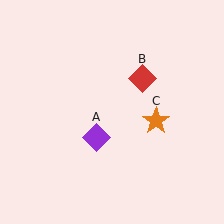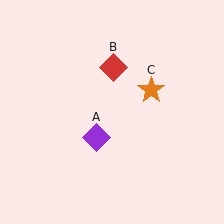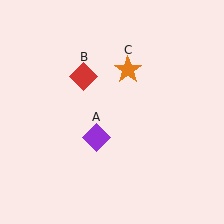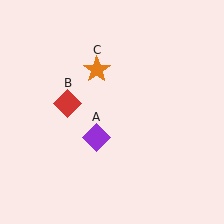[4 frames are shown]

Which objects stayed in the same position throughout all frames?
Purple diamond (object A) remained stationary.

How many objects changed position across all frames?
2 objects changed position: red diamond (object B), orange star (object C).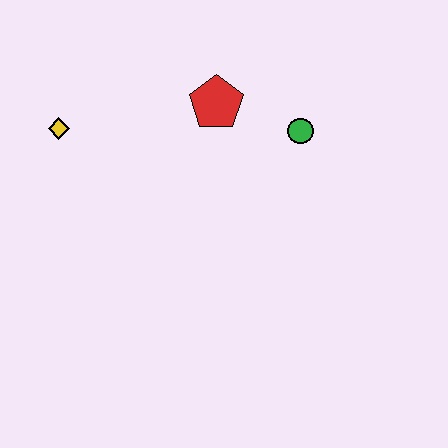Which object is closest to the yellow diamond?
The red pentagon is closest to the yellow diamond.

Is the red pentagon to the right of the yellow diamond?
Yes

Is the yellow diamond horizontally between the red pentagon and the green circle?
No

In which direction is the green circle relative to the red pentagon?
The green circle is to the right of the red pentagon.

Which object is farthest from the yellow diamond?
The green circle is farthest from the yellow diamond.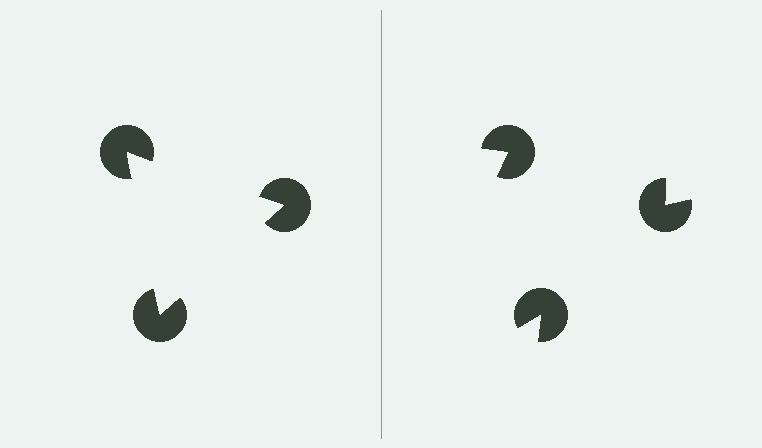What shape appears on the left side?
An illusory triangle.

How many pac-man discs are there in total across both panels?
6 — 3 on each side.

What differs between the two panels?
The pac-man discs are positioned identically on both sides; only the wedge orientations differ. On the left they align to a triangle; on the right they are misaligned.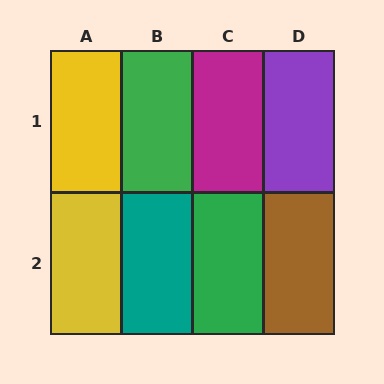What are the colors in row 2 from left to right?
Yellow, teal, green, brown.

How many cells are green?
2 cells are green.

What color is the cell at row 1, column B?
Green.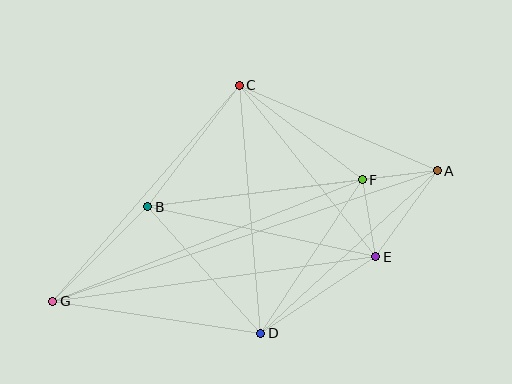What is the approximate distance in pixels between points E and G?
The distance between E and G is approximately 326 pixels.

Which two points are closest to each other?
Points A and F are closest to each other.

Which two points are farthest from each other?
Points A and G are farthest from each other.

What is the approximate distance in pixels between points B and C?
The distance between B and C is approximately 152 pixels.